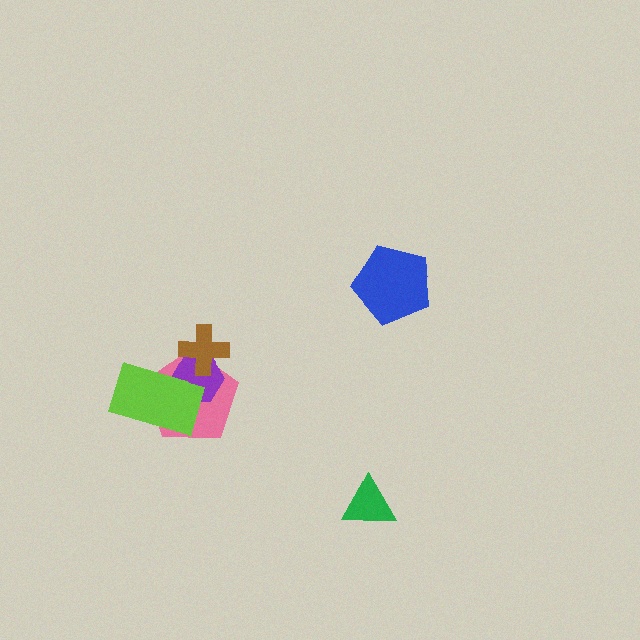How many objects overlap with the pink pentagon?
3 objects overlap with the pink pentagon.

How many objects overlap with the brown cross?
2 objects overlap with the brown cross.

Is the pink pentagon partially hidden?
Yes, it is partially covered by another shape.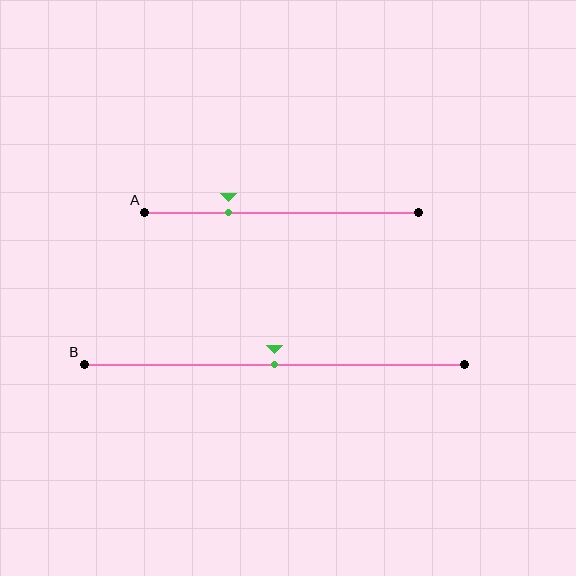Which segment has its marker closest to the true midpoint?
Segment B has its marker closest to the true midpoint.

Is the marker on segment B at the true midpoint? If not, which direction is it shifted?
Yes, the marker on segment B is at the true midpoint.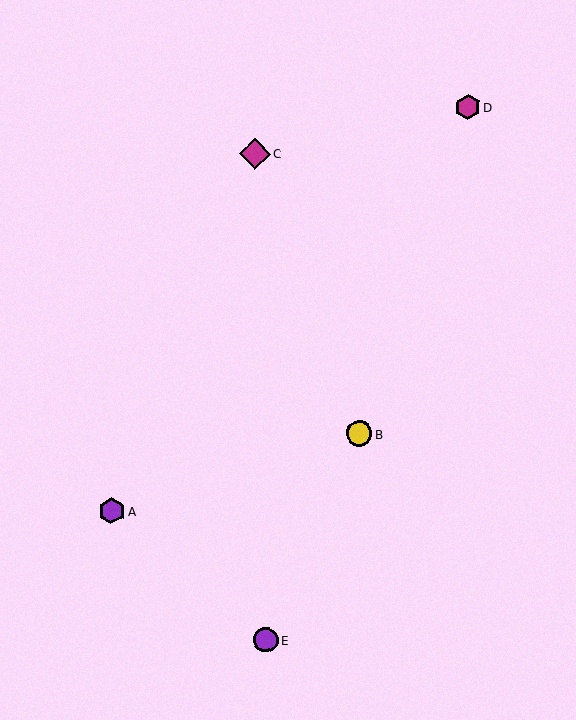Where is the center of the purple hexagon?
The center of the purple hexagon is at (112, 511).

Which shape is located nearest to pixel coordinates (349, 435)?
The yellow circle (labeled B) at (359, 434) is nearest to that location.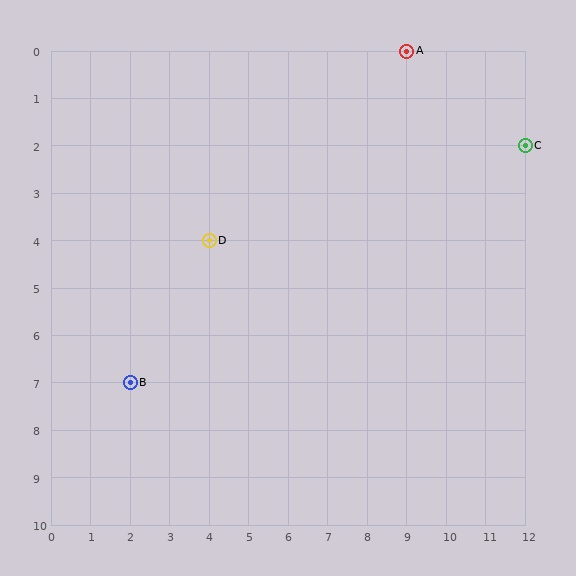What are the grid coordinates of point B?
Point B is at grid coordinates (2, 7).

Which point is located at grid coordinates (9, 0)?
Point A is at (9, 0).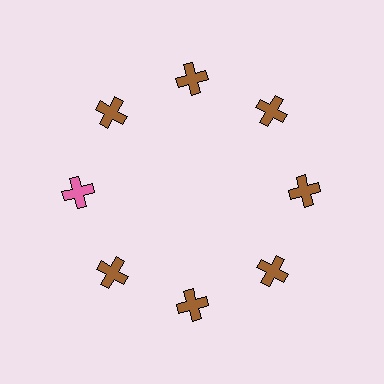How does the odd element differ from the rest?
It has a different color: pink instead of brown.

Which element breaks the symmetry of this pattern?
The pink cross at roughly the 9 o'clock position breaks the symmetry. All other shapes are brown crosses.